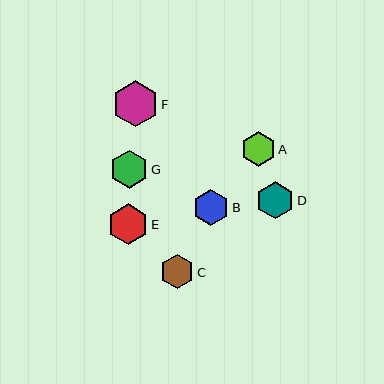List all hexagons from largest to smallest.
From largest to smallest: F, E, G, D, B, A, C.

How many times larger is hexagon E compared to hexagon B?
Hexagon E is approximately 1.1 times the size of hexagon B.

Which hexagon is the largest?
Hexagon F is the largest with a size of approximately 46 pixels.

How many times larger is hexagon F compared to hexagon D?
Hexagon F is approximately 1.2 times the size of hexagon D.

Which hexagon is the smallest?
Hexagon C is the smallest with a size of approximately 34 pixels.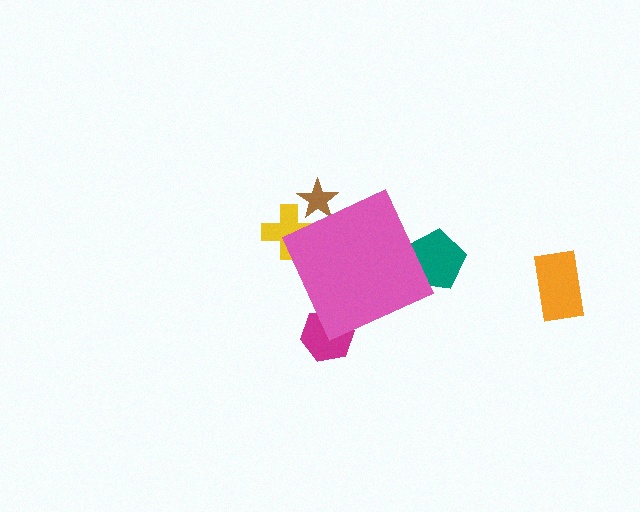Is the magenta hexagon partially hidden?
Yes, the magenta hexagon is partially hidden behind the pink diamond.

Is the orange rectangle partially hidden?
No, the orange rectangle is fully visible.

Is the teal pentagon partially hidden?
Yes, the teal pentagon is partially hidden behind the pink diamond.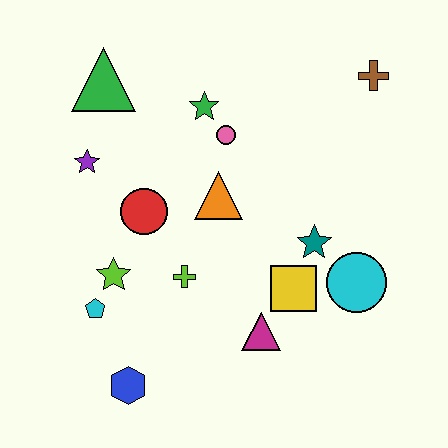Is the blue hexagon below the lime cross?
Yes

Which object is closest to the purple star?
The red circle is closest to the purple star.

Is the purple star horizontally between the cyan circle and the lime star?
No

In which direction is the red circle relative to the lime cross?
The red circle is above the lime cross.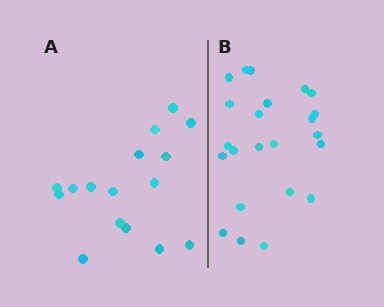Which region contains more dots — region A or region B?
Region B (the right region) has more dots.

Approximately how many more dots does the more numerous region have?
Region B has roughly 8 or so more dots than region A.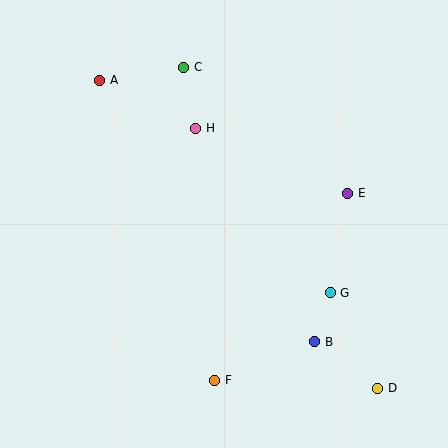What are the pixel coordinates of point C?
Point C is at (184, 67).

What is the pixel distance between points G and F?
The distance between G and F is 145 pixels.